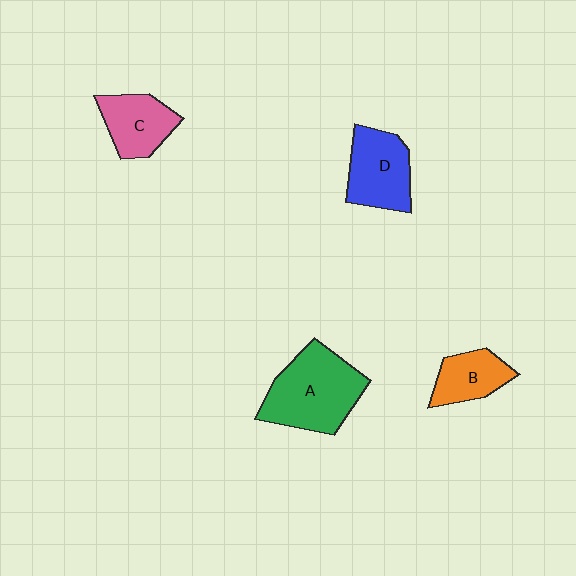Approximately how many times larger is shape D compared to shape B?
Approximately 1.4 times.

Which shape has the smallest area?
Shape B (orange).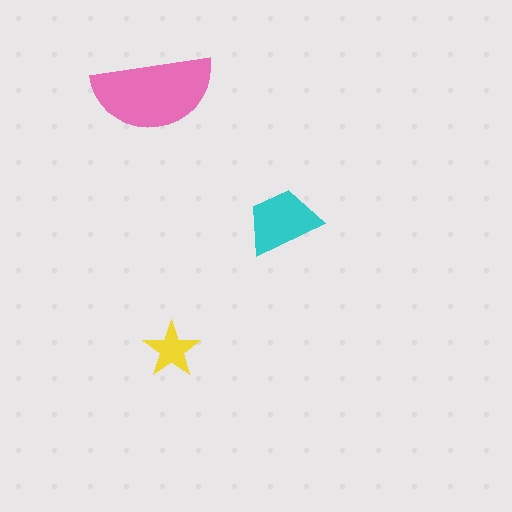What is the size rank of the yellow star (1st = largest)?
3rd.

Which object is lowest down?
The yellow star is bottommost.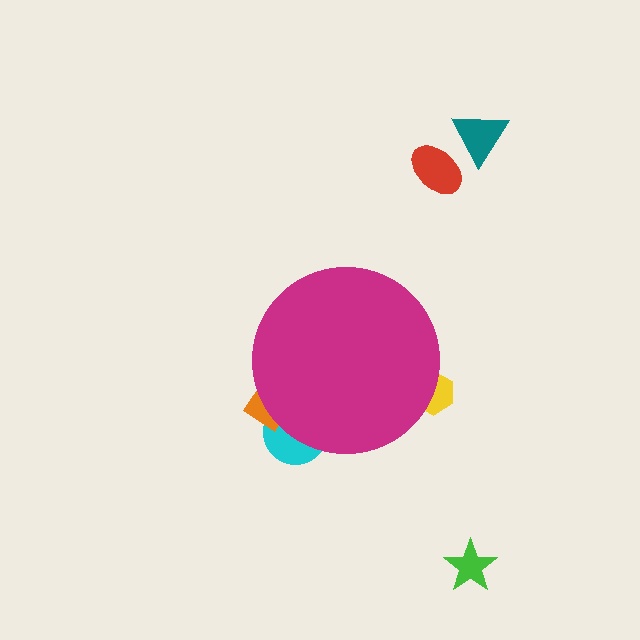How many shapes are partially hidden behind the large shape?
3 shapes are partially hidden.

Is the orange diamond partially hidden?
Yes, the orange diamond is partially hidden behind the magenta circle.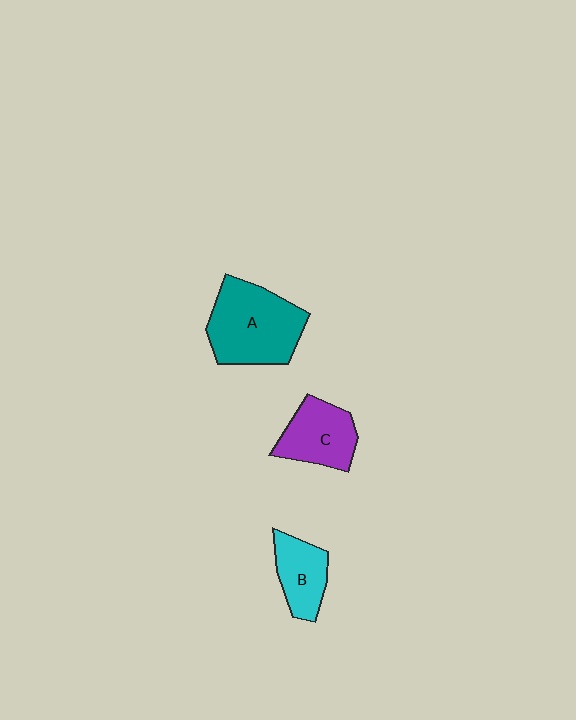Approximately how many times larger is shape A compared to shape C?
Approximately 1.5 times.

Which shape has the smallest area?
Shape B (cyan).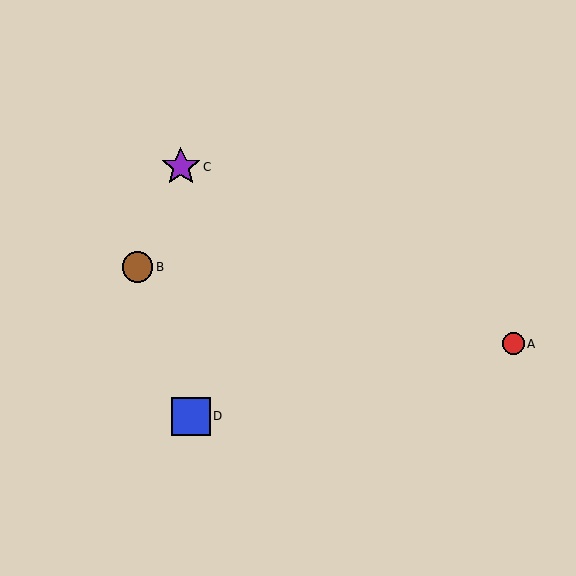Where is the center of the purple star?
The center of the purple star is at (181, 167).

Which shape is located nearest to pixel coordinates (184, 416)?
The blue square (labeled D) at (191, 416) is nearest to that location.